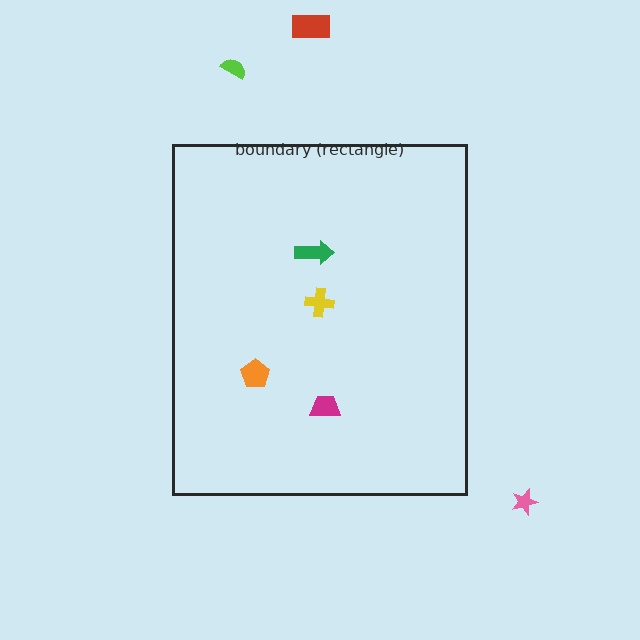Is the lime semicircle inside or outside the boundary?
Outside.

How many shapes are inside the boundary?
4 inside, 3 outside.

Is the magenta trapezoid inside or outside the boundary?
Inside.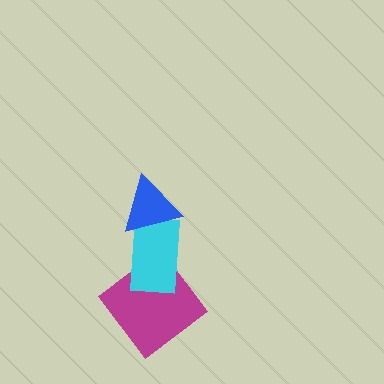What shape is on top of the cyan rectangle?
The blue triangle is on top of the cyan rectangle.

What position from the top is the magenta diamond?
The magenta diamond is 3rd from the top.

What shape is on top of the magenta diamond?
The cyan rectangle is on top of the magenta diamond.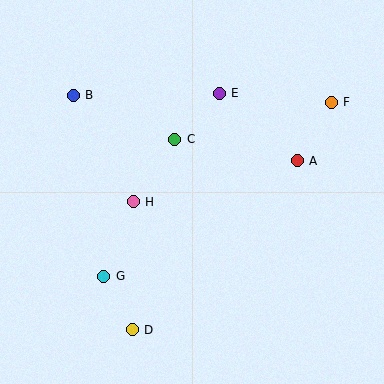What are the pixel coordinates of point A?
Point A is at (297, 161).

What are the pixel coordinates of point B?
Point B is at (73, 95).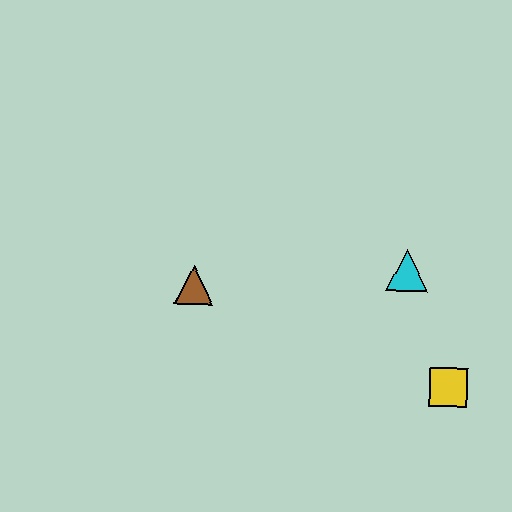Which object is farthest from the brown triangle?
The yellow square is farthest from the brown triangle.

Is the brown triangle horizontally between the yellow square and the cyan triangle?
No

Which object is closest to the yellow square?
The cyan triangle is closest to the yellow square.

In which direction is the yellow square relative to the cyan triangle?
The yellow square is below the cyan triangle.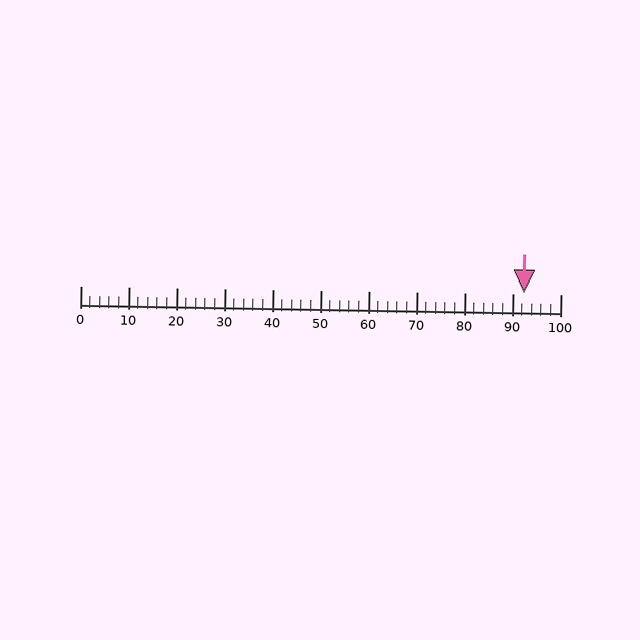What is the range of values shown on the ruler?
The ruler shows values from 0 to 100.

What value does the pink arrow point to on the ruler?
The pink arrow points to approximately 92.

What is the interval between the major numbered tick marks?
The major tick marks are spaced 10 units apart.